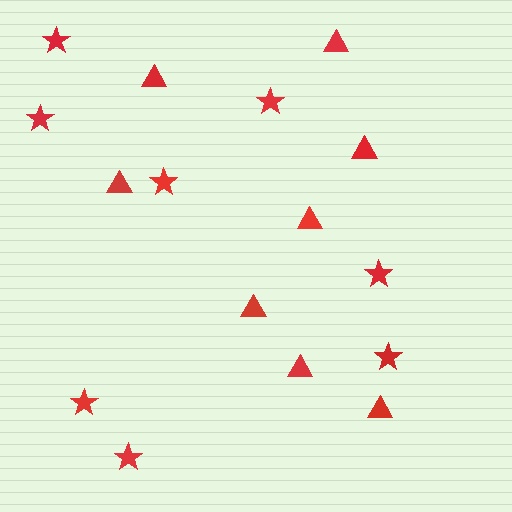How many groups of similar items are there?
There are 2 groups: one group of triangles (8) and one group of stars (8).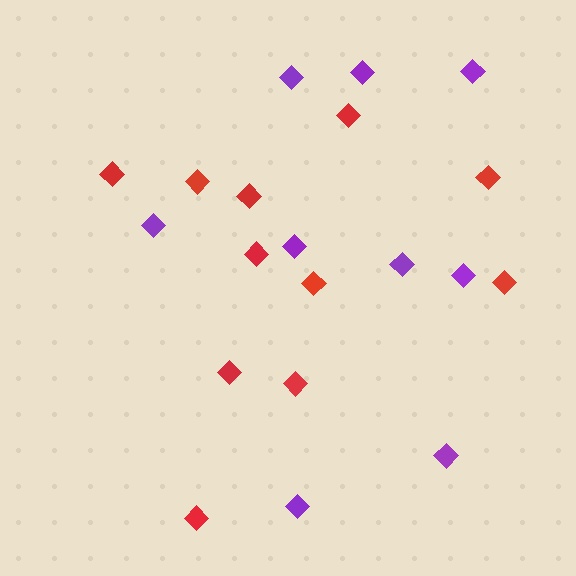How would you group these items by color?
There are 2 groups: one group of red diamonds (11) and one group of purple diamonds (9).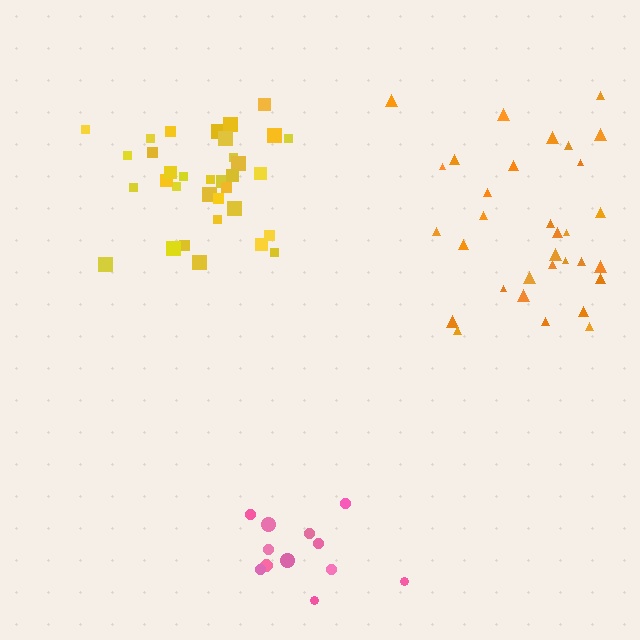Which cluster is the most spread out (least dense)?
Pink.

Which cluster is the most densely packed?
Yellow.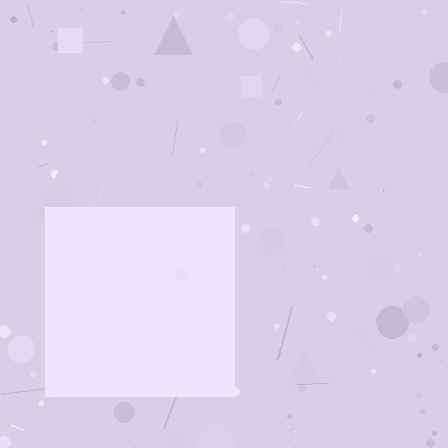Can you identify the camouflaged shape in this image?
The camouflaged shape is a square.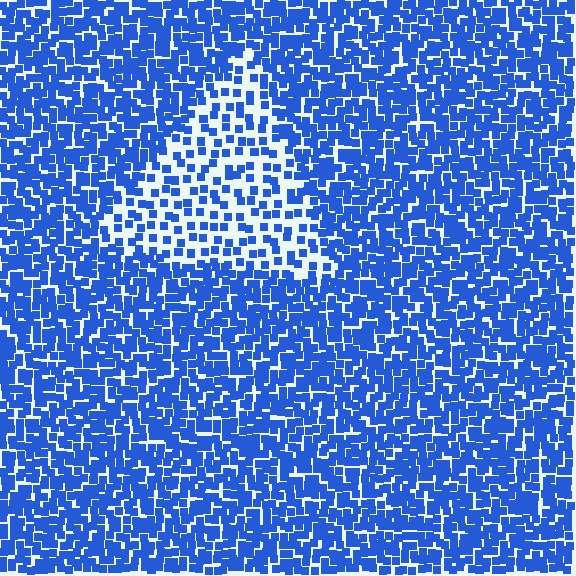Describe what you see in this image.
The image contains small blue elements arranged at two different densities. A triangle-shaped region is visible where the elements are less densely packed than the surrounding area.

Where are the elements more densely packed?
The elements are more densely packed outside the triangle boundary.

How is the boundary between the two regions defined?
The boundary is defined by a change in element density (approximately 2.3x ratio). All elements are the same color, size, and shape.